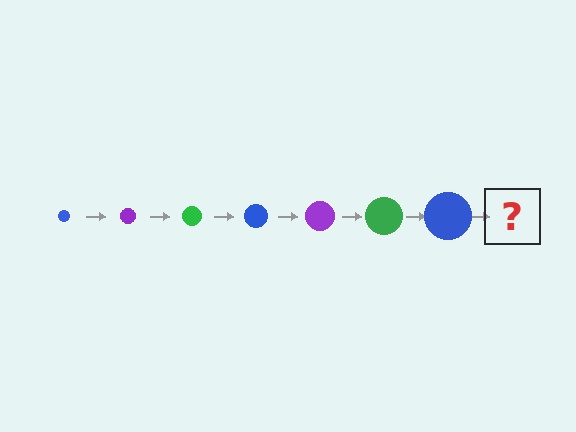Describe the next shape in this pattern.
It should be a purple circle, larger than the previous one.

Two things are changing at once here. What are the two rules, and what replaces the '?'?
The two rules are that the circle grows larger each step and the color cycles through blue, purple, and green. The '?' should be a purple circle, larger than the previous one.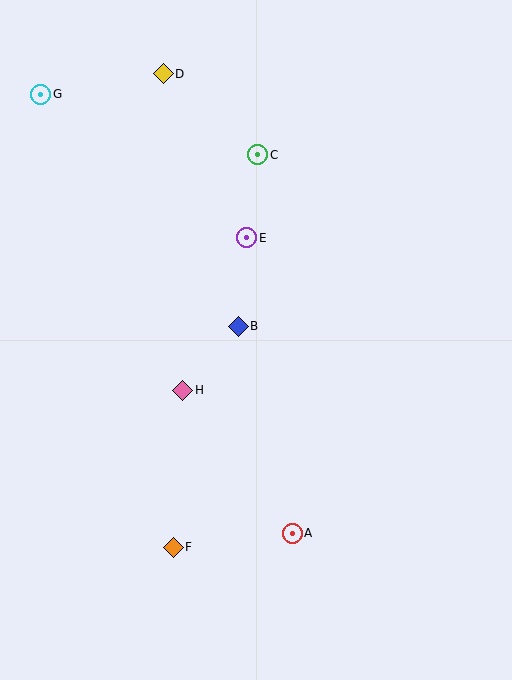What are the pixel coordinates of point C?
Point C is at (258, 155).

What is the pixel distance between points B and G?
The distance between B and G is 305 pixels.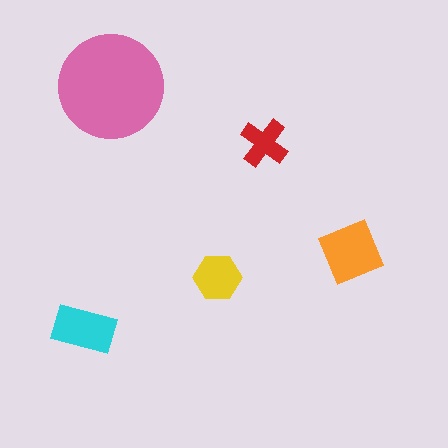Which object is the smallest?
The red cross.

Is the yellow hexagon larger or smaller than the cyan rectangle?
Smaller.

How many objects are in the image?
There are 5 objects in the image.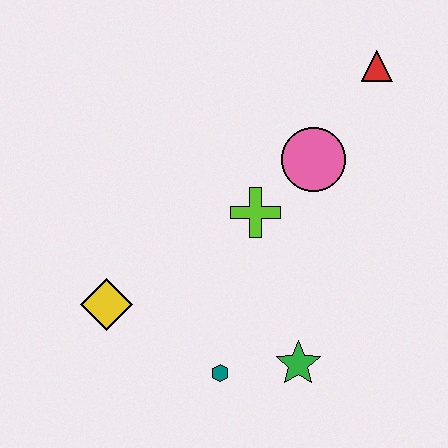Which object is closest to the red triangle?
The pink circle is closest to the red triangle.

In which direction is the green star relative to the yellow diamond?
The green star is to the right of the yellow diamond.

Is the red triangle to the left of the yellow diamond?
No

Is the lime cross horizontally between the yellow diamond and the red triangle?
Yes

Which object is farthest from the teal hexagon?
The red triangle is farthest from the teal hexagon.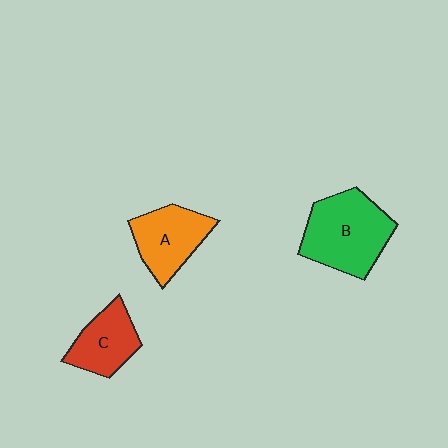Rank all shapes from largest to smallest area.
From largest to smallest: B (green), A (orange), C (red).